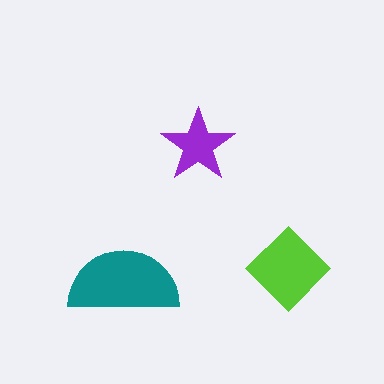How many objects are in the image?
There are 3 objects in the image.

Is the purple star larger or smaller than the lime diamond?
Smaller.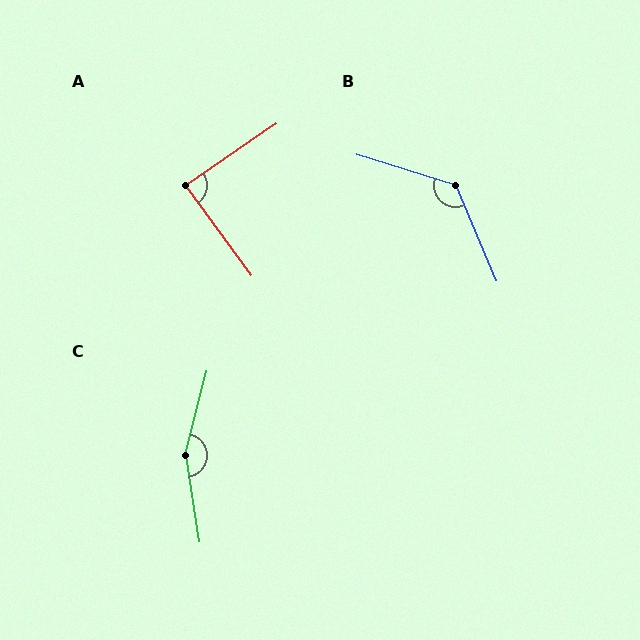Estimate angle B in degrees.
Approximately 130 degrees.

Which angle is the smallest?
A, at approximately 89 degrees.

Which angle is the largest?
C, at approximately 157 degrees.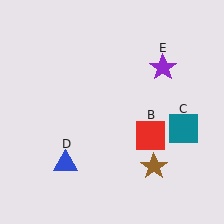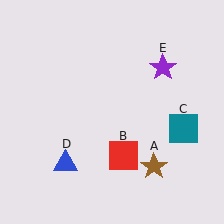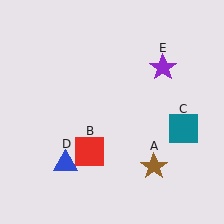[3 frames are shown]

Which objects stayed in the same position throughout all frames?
Brown star (object A) and teal square (object C) and blue triangle (object D) and purple star (object E) remained stationary.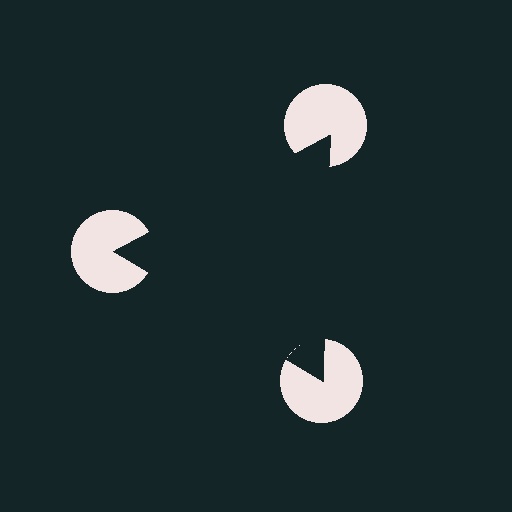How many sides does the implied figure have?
3 sides.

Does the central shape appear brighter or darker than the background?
It typically appears slightly darker than the background, even though no actual brightness change is drawn.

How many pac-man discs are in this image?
There are 3 — one at each vertex of the illusory triangle.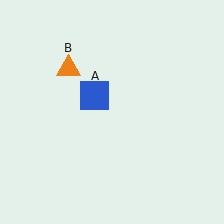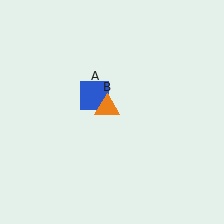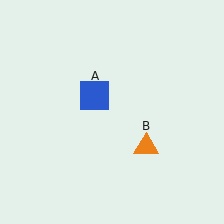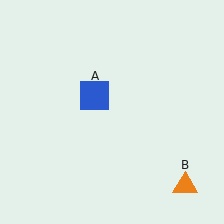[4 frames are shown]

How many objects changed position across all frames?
1 object changed position: orange triangle (object B).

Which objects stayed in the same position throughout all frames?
Blue square (object A) remained stationary.